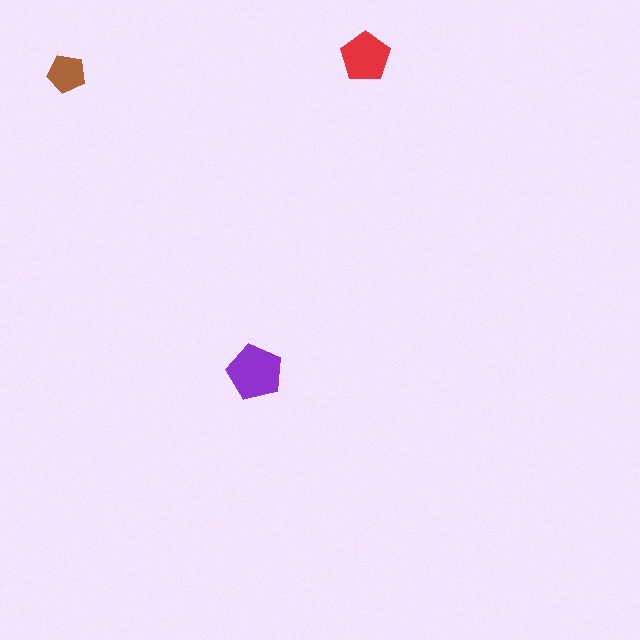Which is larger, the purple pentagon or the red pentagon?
The purple one.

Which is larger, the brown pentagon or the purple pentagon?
The purple one.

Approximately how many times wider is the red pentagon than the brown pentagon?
About 1.5 times wider.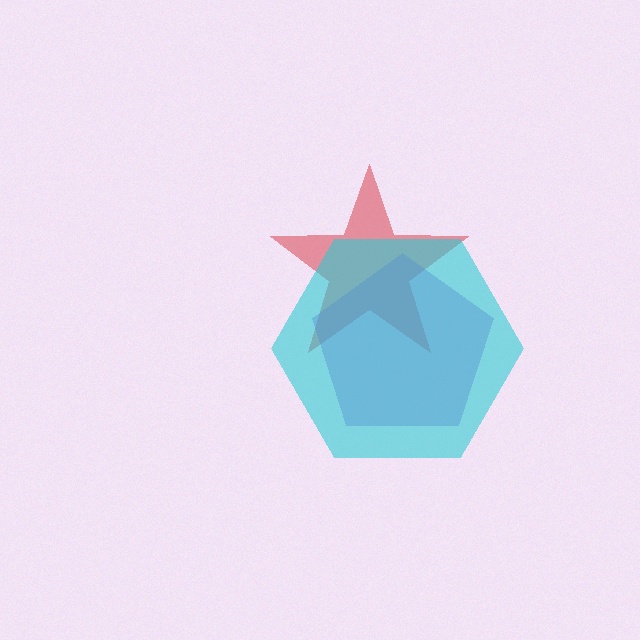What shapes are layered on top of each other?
The layered shapes are: a red star, a purple pentagon, a cyan hexagon.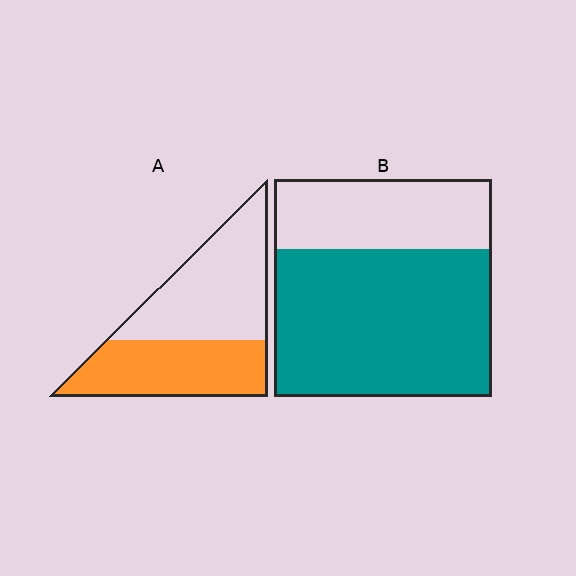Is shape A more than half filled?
No.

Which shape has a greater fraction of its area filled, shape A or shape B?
Shape B.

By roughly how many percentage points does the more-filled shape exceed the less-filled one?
By roughly 20 percentage points (B over A).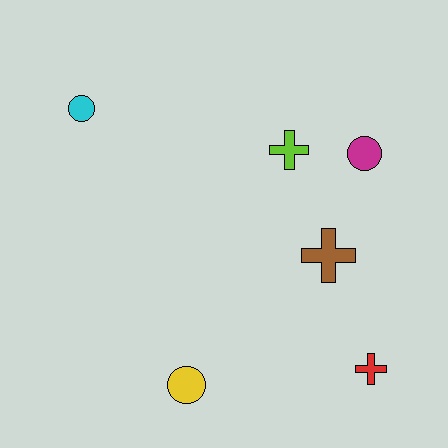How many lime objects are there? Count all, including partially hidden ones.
There is 1 lime object.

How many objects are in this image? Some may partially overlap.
There are 6 objects.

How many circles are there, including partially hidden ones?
There are 3 circles.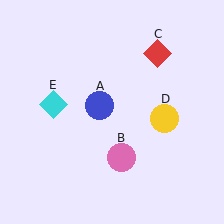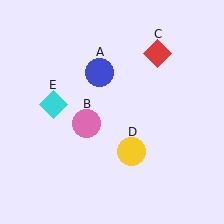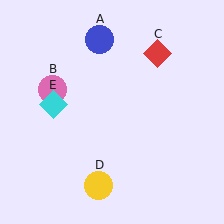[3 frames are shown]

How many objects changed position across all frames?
3 objects changed position: blue circle (object A), pink circle (object B), yellow circle (object D).